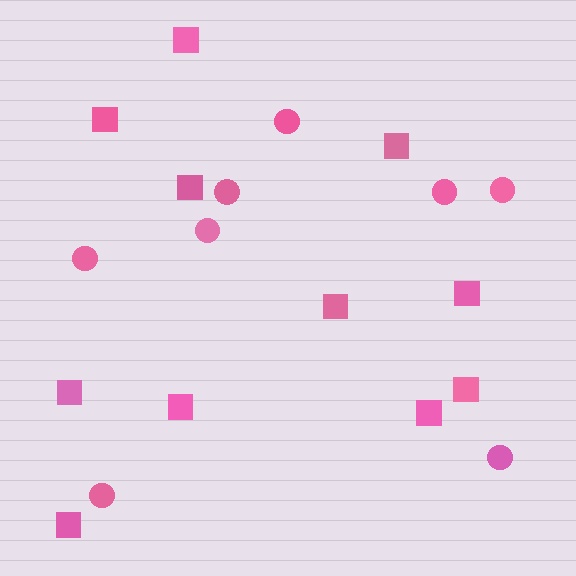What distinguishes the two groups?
There are 2 groups: one group of circles (8) and one group of squares (11).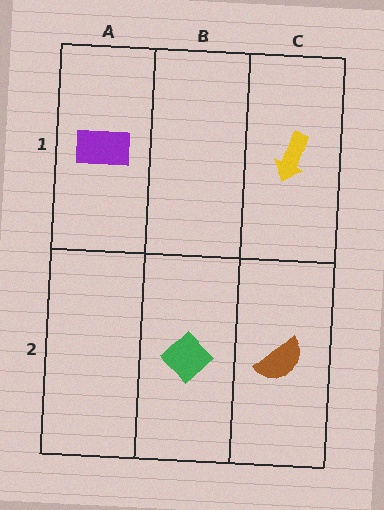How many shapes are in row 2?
2 shapes.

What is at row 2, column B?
A green diamond.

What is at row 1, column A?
A purple rectangle.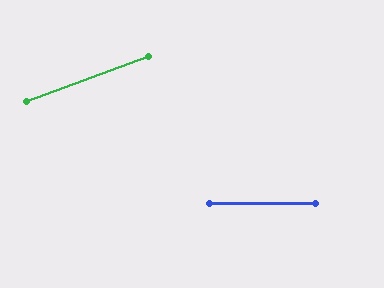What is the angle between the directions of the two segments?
Approximately 20 degrees.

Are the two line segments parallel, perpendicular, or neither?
Neither parallel nor perpendicular — they differ by about 20°.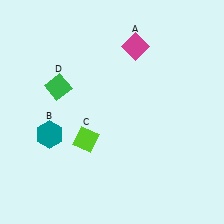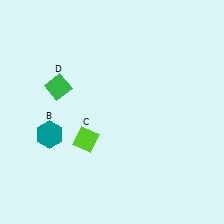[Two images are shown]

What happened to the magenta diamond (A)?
The magenta diamond (A) was removed in Image 2. It was in the top-right area of Image 1.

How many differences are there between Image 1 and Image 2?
There is 1 difference between the two images.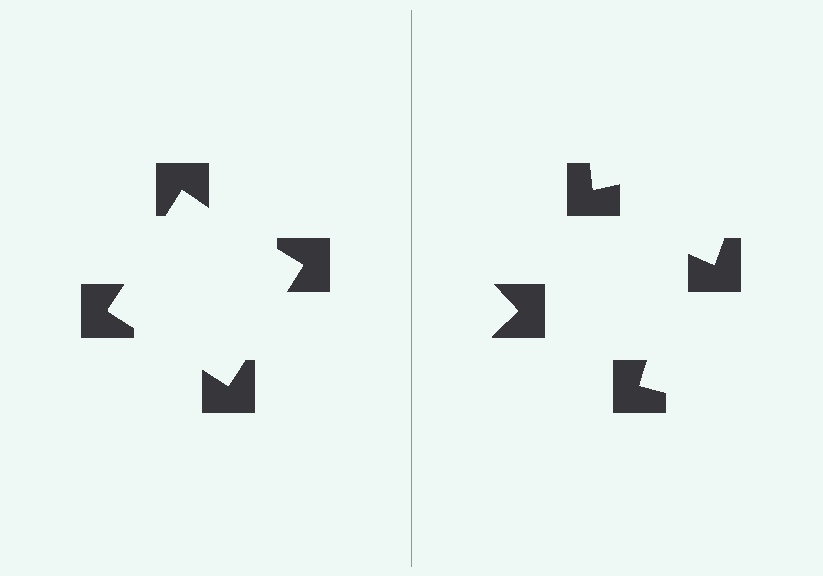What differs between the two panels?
The notched squares are positioned identically on both sides; only the wedge orientations differ. On the left they align to a square; on the right they are misaligned.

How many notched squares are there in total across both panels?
8 — 4 on each side.